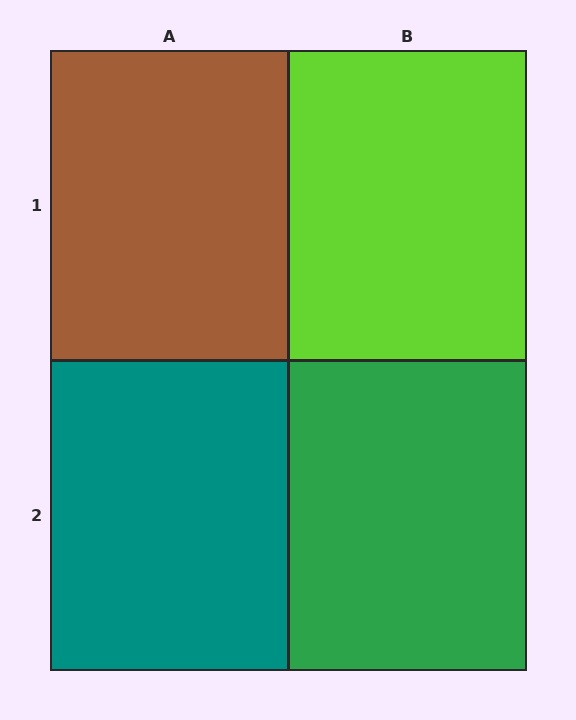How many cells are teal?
1 cell is teal.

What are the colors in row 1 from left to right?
Brown, lime.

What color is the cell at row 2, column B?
Green.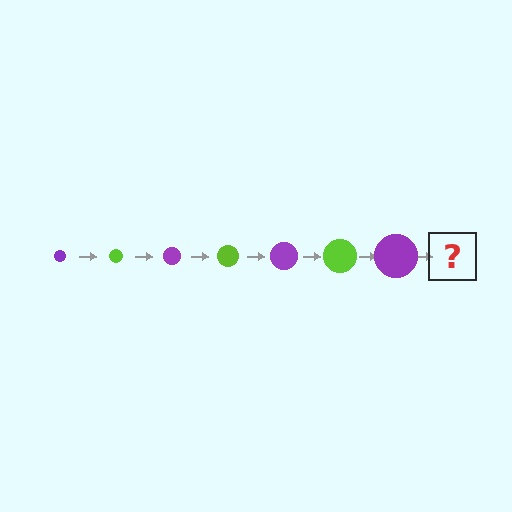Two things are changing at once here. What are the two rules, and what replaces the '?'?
The two rules are that the circle grows larger each step and the color cycles through purple and lime. The '?' should be a lime circle, larger than the previous one.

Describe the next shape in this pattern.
It should be a lime circle, larger than the previous one.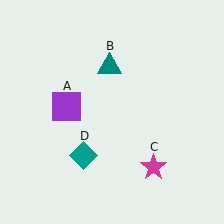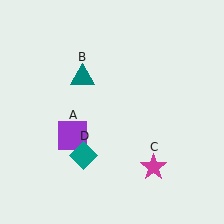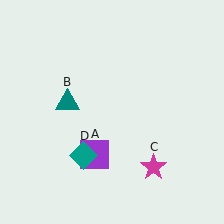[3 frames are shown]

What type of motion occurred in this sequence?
The purple square (object A), teal triangle (object B) rotated counterclockwise around the center of the scene.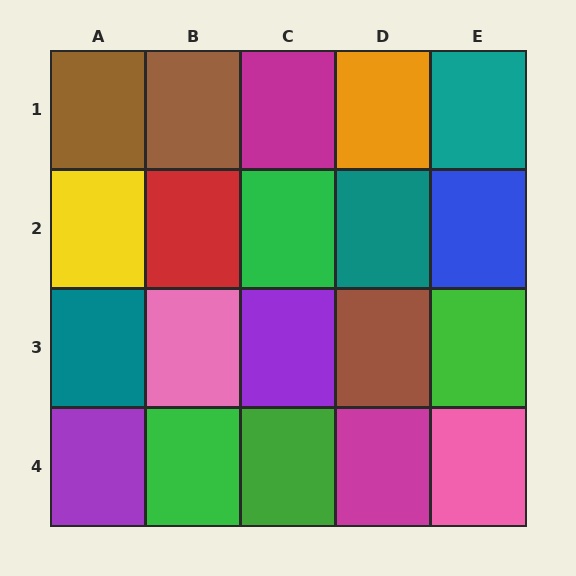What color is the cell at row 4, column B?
Green.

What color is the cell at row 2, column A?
Yellow.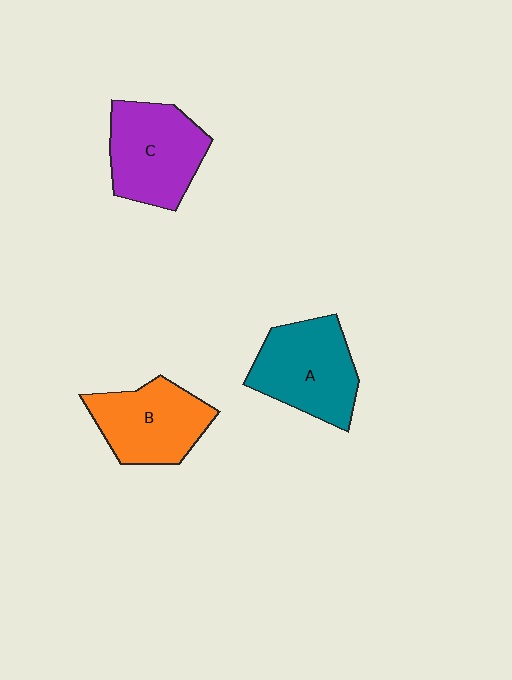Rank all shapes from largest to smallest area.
From largest to smallest: A (teal), C (purple), B (orange).